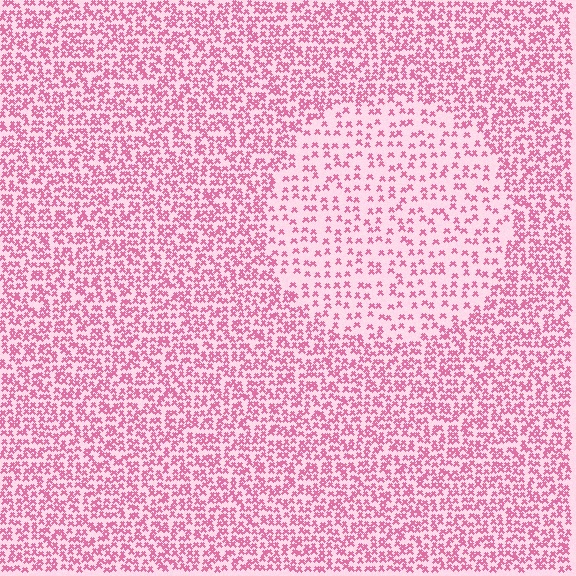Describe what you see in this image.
The image contains small pink elements arranged at two different densities. A circle-shaped region is visible where the elements are less densely packed than the surrounding area.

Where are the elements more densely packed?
The elements are more densely packed outside the circle boundary.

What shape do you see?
I see a circle.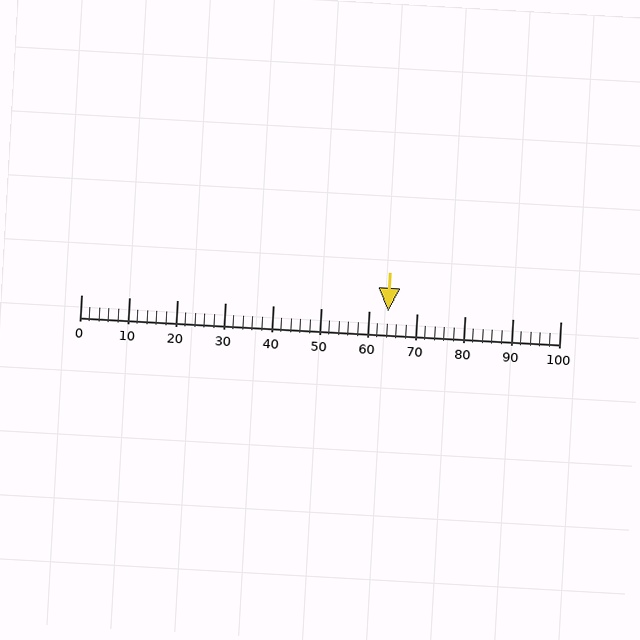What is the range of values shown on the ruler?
The ruler shows values from 0 to 100.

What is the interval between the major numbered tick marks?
The major tick marks are spaced 10 units apart.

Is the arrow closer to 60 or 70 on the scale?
The arrow is closer to 60.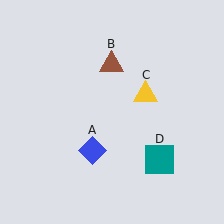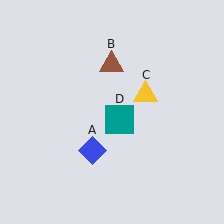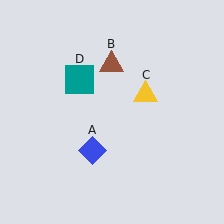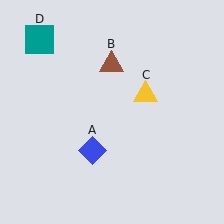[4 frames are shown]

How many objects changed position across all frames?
1 object changed position: teal square (object D).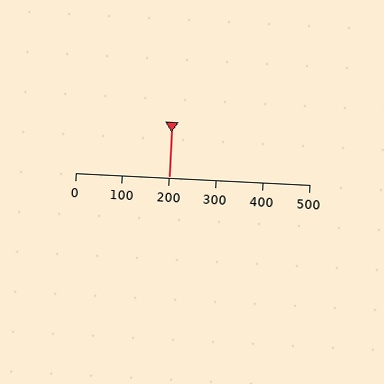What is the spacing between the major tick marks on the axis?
The major ticks are spaced 100 apart.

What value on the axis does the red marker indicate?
The marker indicates approximately 200.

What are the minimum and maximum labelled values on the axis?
The axis runs from 0 to 500.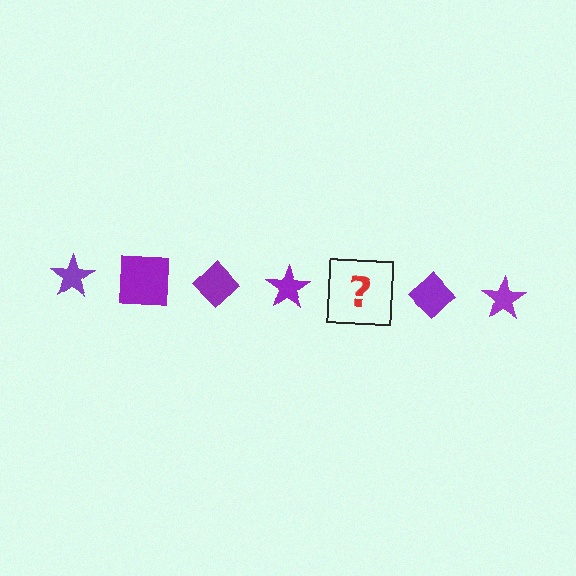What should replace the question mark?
The question mark should be replaced with a purple square.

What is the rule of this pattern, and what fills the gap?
The rule is that the pattern cycles through star, square, diamond shapes in purple. The gap should be filled with a purple square.